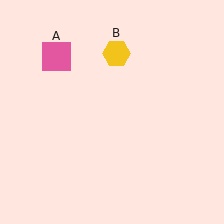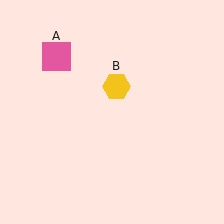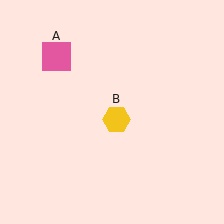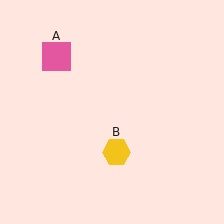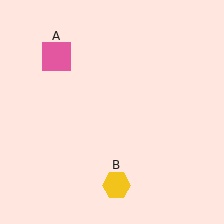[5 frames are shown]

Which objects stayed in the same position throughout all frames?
Pink square (object A) remained stationary.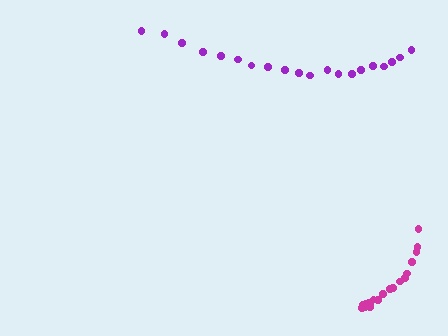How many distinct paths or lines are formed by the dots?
There are 2 distinct paths.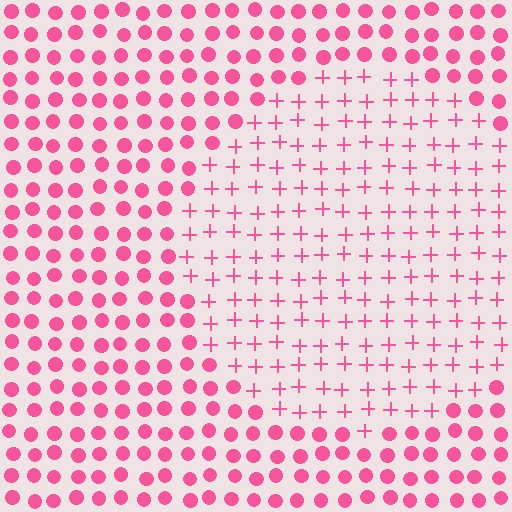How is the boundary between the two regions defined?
The boundary is defined by a change in element shape: plus signs inside vs. circles outside. All elements share the same color and spacing.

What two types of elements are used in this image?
The image uses plus signs inside the circle region and circles outside it.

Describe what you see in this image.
The image is filled with small pink elements arranged in a uniform grid. A circle-shaped region contains plus signs, while the surrounding area contains circles. The boundary is defined purely by the change in element shape.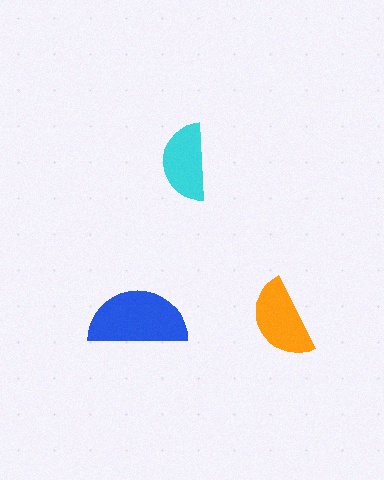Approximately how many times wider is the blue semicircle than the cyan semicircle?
About 1.5 times wider.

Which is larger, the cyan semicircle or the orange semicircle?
The orange one.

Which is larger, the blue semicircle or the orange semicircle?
The blue one.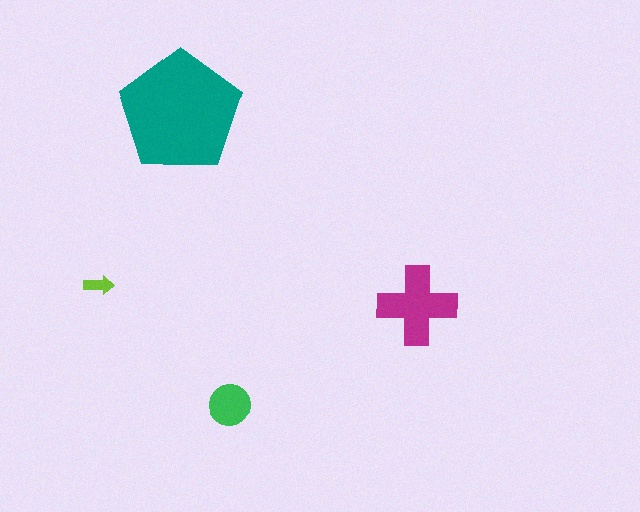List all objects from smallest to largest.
The lime arrow, the green circle, the magenta cross, the teal pentagon.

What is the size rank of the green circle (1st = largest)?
3rd.